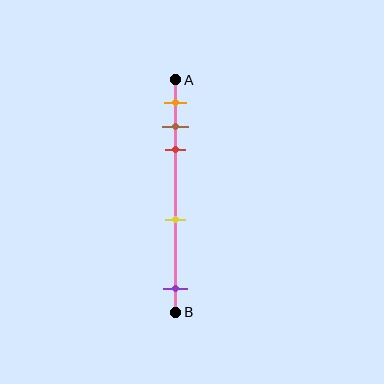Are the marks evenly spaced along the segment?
No, the marks are not evenly spaced.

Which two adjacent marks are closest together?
The brown and red marks are the closest adjacent pair.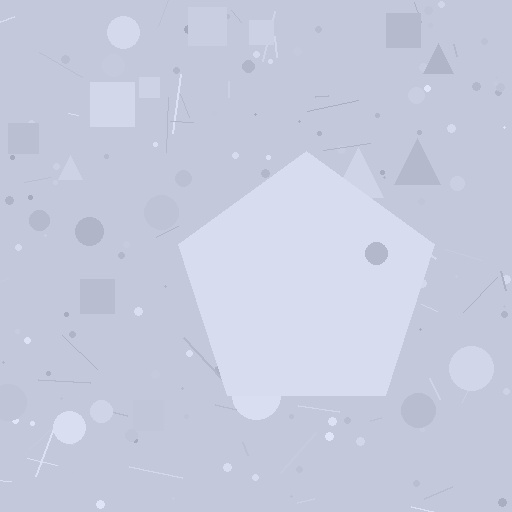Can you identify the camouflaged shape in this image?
The camouflaged shape is a pentagon.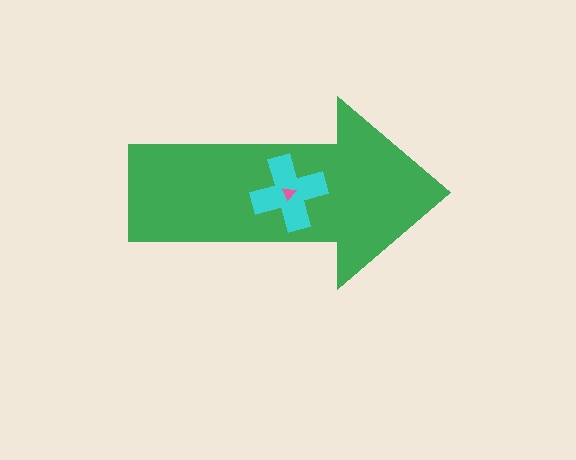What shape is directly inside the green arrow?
The cyan cross.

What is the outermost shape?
The green arrow.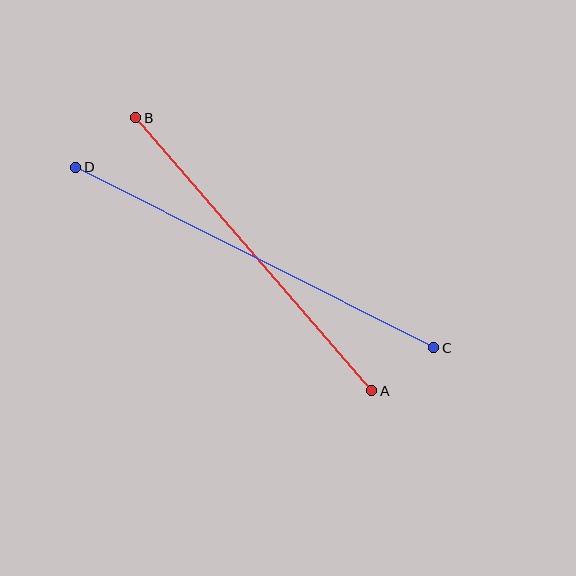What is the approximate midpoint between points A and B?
The midpoint is at approximately (254, 254) pixels.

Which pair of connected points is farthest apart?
Points C and D are farthest apart.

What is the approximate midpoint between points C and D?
The midpoint is at approximately (255, 258) pixels.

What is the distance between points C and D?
The distance is approximately 401 pixels.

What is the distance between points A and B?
The distance is approximately 361 pixels.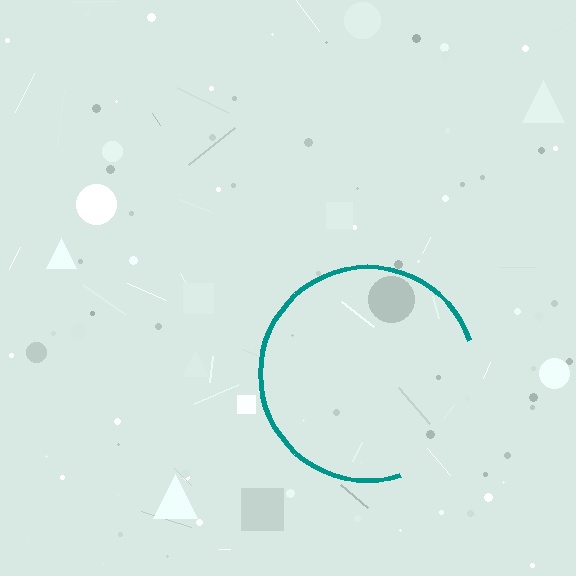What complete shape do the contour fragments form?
The contour fragments form a circle.